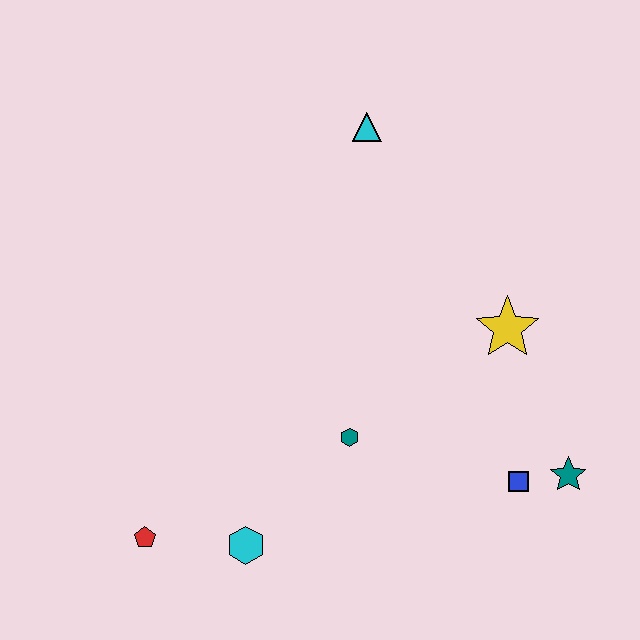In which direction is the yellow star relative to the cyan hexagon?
The yellow star is to the right of the cyan hexagon.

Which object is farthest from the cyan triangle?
The red pentagon is farthest from the cyan triangle.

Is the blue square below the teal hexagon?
Yes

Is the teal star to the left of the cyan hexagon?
No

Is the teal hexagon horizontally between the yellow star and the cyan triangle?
No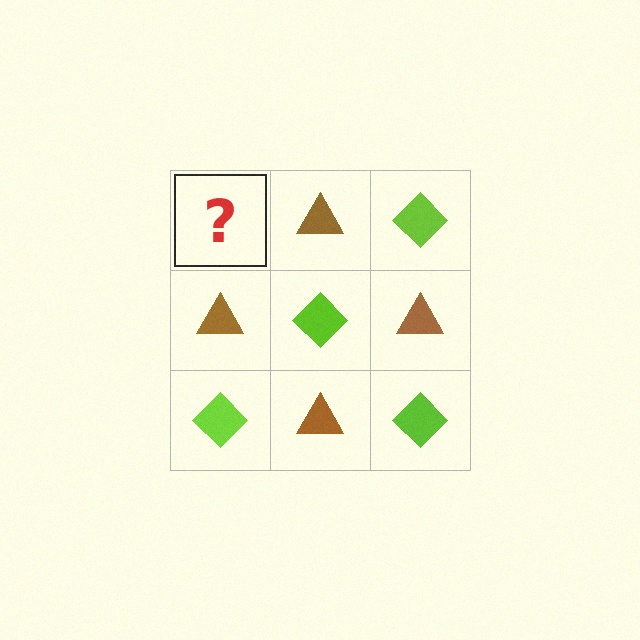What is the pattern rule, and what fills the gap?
The rule is that it alternates lime diamond and brown triangle in a checkerboard pattern. The gap should be filled with a lime diamond.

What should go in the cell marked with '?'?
The missing cell should contain a lime diamond.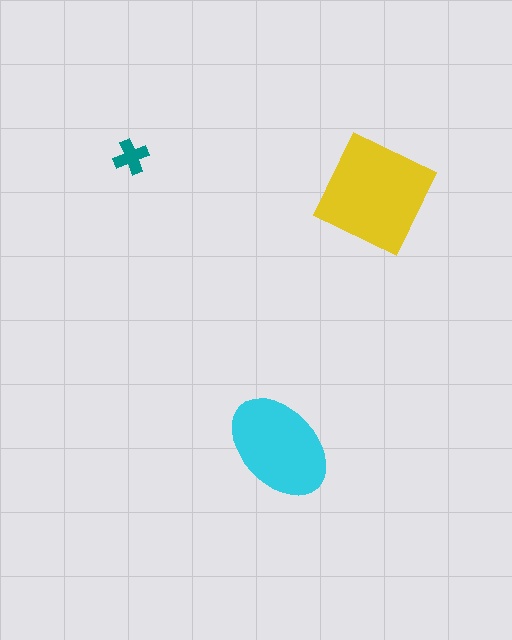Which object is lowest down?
The cyan ellipse is bottommost.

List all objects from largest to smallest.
The yellow square, the cyan ellipse, the teal cross.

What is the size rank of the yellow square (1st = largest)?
1st.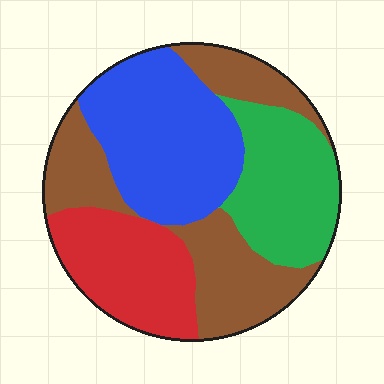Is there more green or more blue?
Blue.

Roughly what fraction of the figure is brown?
Brown covers about 30% of the figure.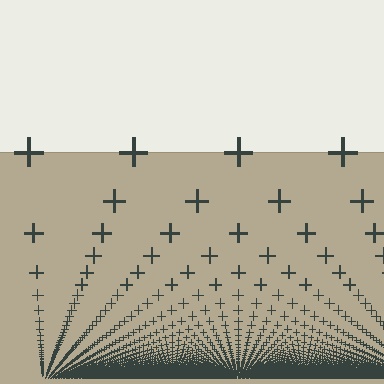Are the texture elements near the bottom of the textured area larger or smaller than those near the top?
Smaller. The gradient is inverted — elements near the bottom are smaller and denser.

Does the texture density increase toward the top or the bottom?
Density increases toward the bottom.